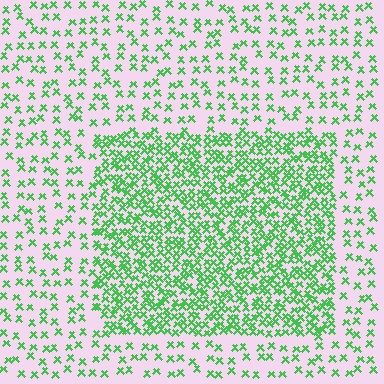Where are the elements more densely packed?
The elements are more densely packed inside the rectangle boundary.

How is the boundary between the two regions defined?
The boundary is defined by a change in element density (approximately 2.6x ratio). All elements are the same color, size, and shape.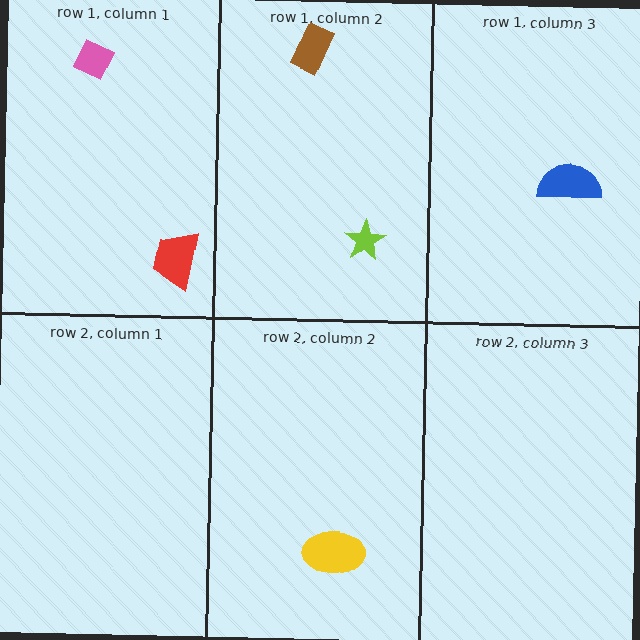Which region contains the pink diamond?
The row 1, column 1 region.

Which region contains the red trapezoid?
The row 1, column 1 region.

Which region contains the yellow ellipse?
The row 2, column 2 region.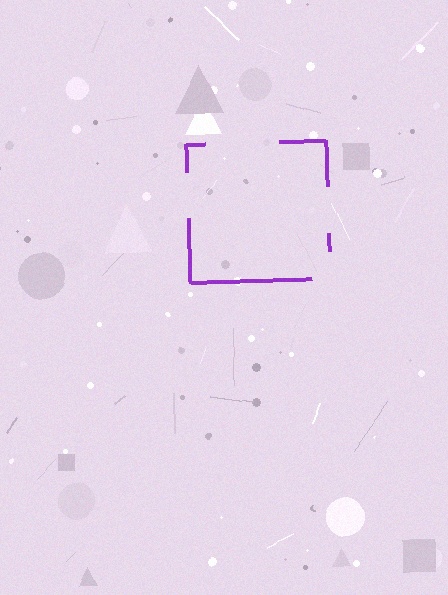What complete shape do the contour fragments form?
The contour fragments form a square.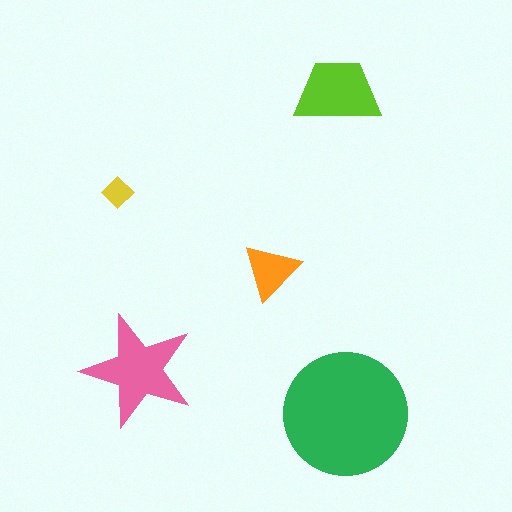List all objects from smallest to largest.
The yellow diamond, the orange triangle, the lime trapezoid, the pink star, the green circle.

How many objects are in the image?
There are 5 objects in the image.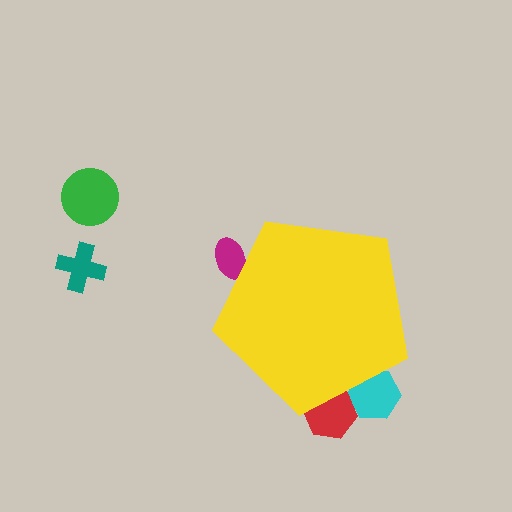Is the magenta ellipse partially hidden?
Yes, the magenta ellipse is partially hidden behind the yellow pentagon.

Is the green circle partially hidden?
No, the green circle is fully visible.